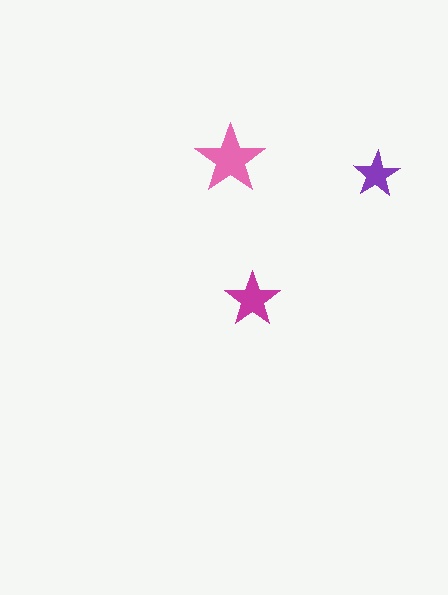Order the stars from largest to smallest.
the pink one, the magenta one, the purple one.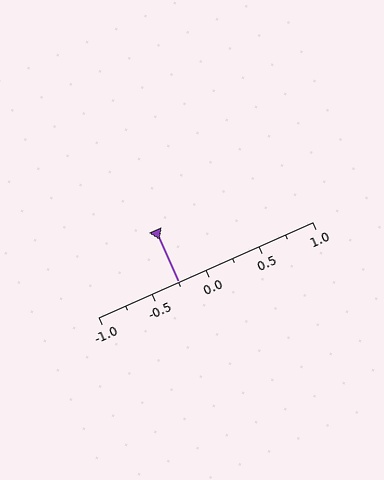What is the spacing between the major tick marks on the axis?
The major ticks are spaced 0.5 apart.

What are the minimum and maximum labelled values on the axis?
The axis runs from -1.0 to 1.0.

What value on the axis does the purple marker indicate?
The marker indicates approximately -0.25.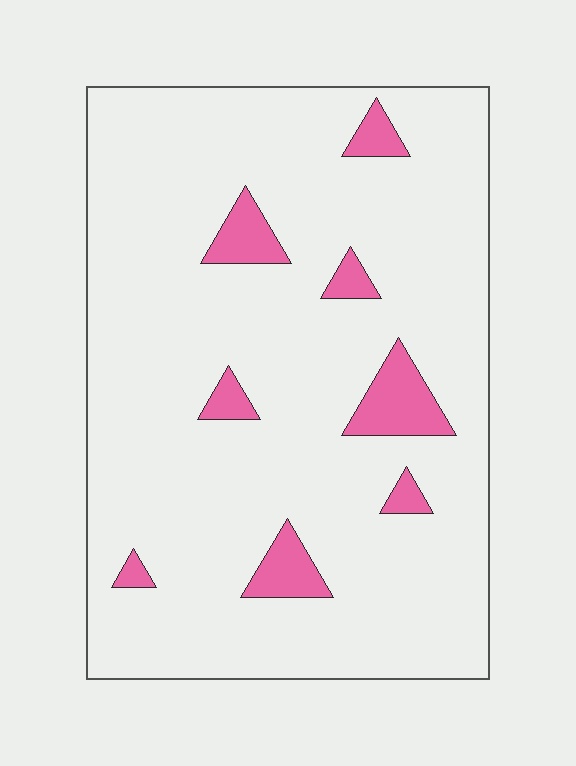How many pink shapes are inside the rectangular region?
8.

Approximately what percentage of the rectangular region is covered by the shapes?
Approximately 10%.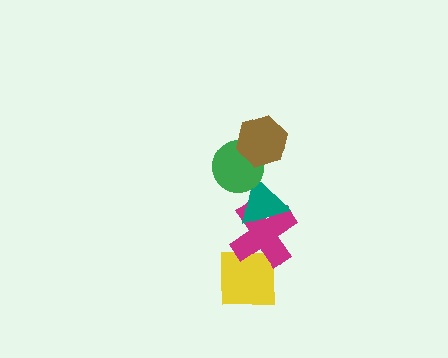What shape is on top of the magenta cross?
The teal triangle is on top of the magenta cross.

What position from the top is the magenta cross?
The magenta cross is 4th from the top.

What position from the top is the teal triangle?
The teal triangle is 3rd from the top.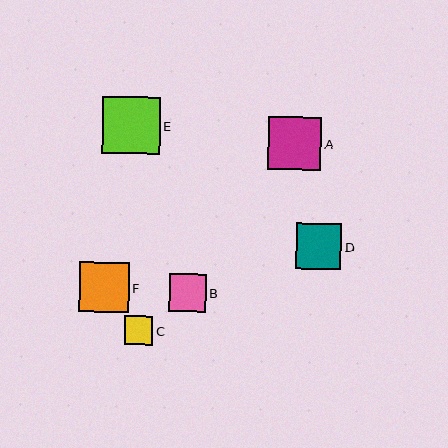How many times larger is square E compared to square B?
Square E is approximately 1.6 times the size of square B.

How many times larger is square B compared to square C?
Square B is approximately 1.3 times the size of square C.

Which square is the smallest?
Square C is the smallest with a size of approximately 29 pixels.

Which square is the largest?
Square E is the largest with a size of approximately 57 pixels.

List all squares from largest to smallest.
From largest to smallest: E, A, F, D, B, C.